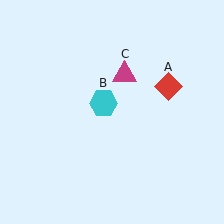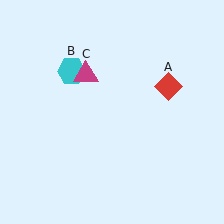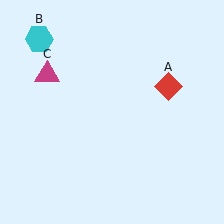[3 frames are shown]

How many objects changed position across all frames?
2 objects changed position: cyan hexagon (object B), magenta triangle (object C).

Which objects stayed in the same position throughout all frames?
Red diamond (object A) remained stationary.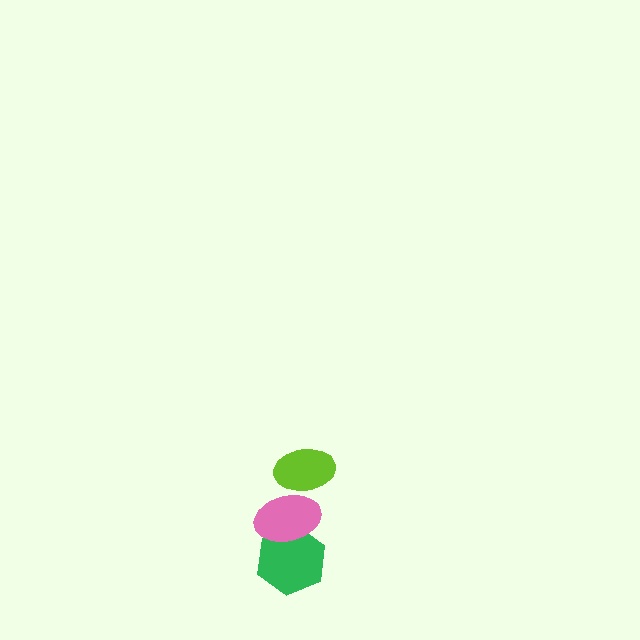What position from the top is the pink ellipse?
The pink ellipse is 2nd from the top.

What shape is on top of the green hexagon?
The pink ellipse is on top of the green hexagon.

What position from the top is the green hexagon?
The green hexagon is 3rd from the top.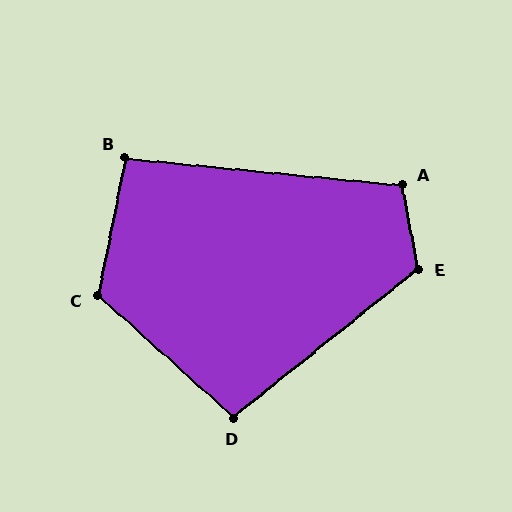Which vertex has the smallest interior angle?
B, at approximately 96 degrees.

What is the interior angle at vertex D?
Approximately 99 degrees (obtuse).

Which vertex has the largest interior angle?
C, at approximately 121 degrees.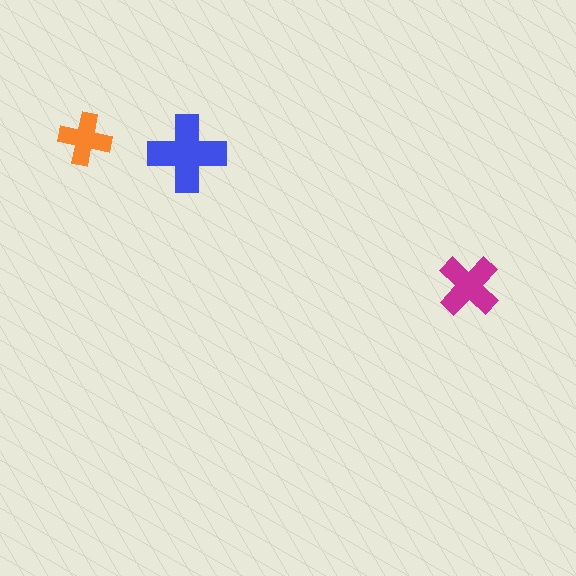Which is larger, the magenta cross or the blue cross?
The blue one.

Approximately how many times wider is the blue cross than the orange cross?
About 1.5 times wider.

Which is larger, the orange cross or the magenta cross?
The magenta one.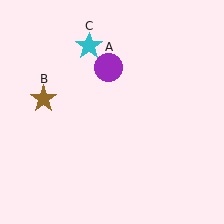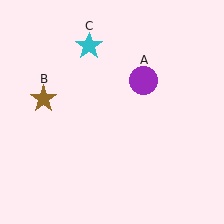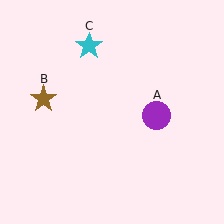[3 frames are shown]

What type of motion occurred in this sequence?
The purple circle (object A) rotated clockwise around the center of the scene.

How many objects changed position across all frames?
1 object changed position: purple circle (object A).